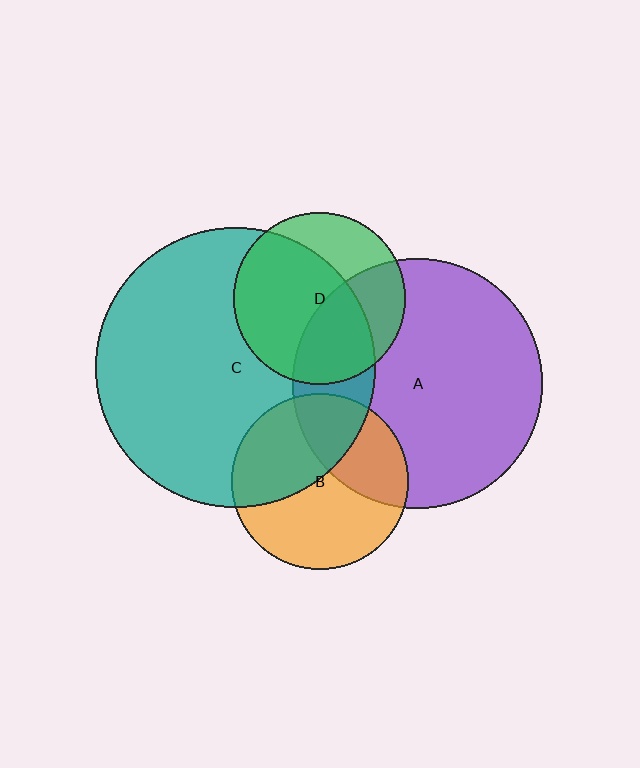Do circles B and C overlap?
Yes.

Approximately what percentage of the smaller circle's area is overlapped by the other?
Approximately 40%.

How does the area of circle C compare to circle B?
Approximately 2.5 times.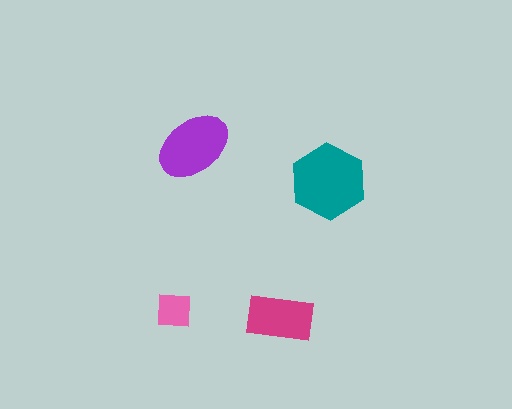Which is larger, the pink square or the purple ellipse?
The purple ellipse.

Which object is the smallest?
The pink square.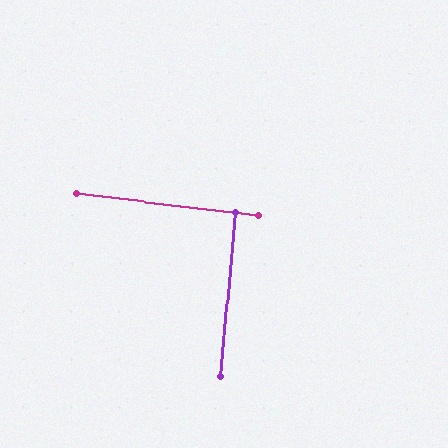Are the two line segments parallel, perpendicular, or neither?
Perpendicular — they meet at approximately 88°.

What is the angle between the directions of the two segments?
Approximately 88 degrees.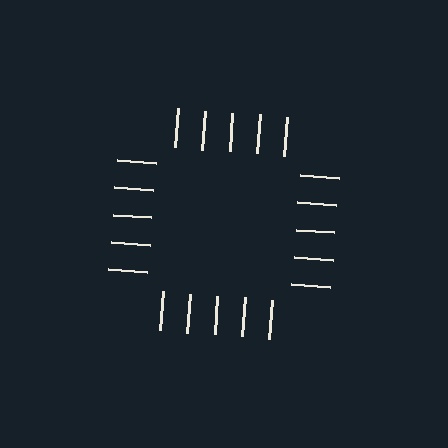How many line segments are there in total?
20 — 5 along each of the 4 edges.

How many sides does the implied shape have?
4 sides — the line-ends trace a square.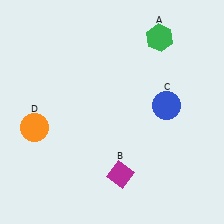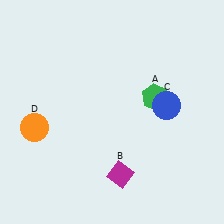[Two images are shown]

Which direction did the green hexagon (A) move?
The green hexagon (A) moved down.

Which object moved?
The green hexagon (A) moved down.